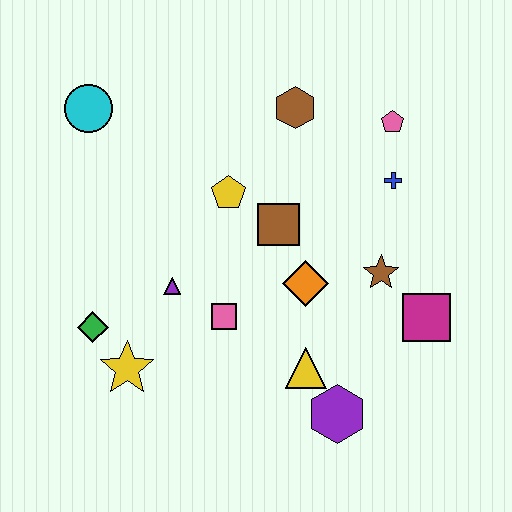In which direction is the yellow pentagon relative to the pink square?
The yellow pentagon is above the pink square.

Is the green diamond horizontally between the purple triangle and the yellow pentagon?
No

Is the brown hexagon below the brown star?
No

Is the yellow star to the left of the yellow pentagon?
Yes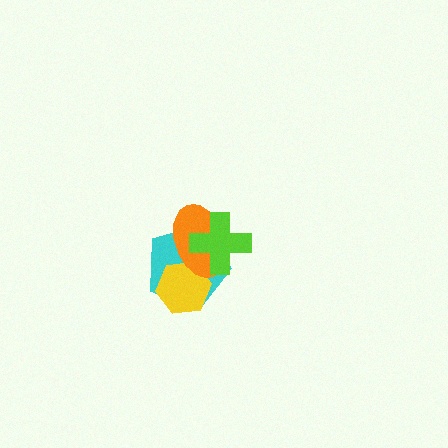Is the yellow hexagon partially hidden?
Yes, it is partially covered by another shape.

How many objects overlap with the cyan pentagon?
3 objects overlap with the cyan pentagon.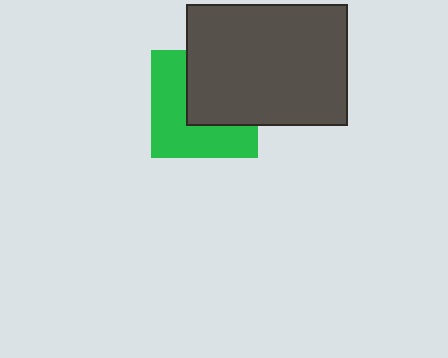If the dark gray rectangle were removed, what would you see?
You would see the complete green square.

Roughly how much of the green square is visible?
About half of it is visible (roughly 52%).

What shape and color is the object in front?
The object in front is a dark gray rectangle.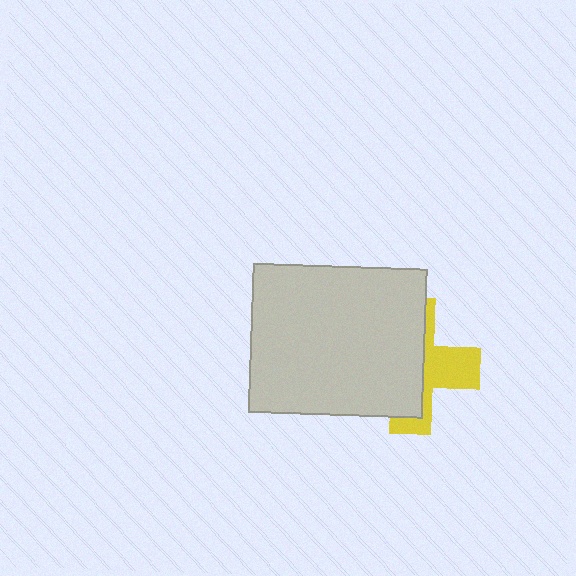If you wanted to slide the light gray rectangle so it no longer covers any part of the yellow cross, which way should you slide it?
Slide it left — that is the most direct way to separate the two shapes.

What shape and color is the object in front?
The object in front is a light gray rectangle.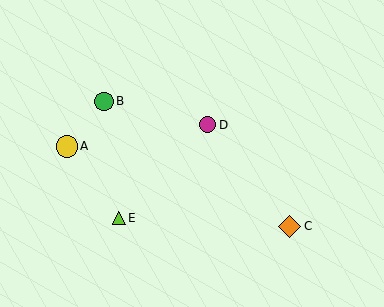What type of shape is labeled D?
Shape D is a magenta circle.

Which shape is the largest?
The orange diamond (labeled C) is the largest.